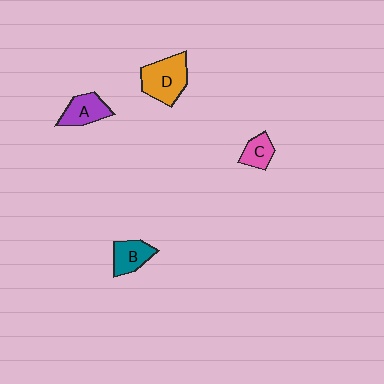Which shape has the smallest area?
Shape C (pink).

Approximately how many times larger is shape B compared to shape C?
Approximately 1.3 times.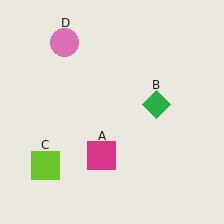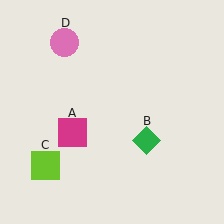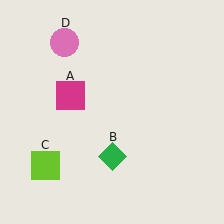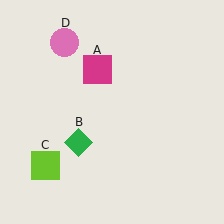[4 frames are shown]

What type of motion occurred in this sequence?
The magenta square (object A), green diamond (object B) rotated clockwise around the center of the scene.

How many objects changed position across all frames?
2 objects changed position: magenta square (object A), green diamond (object B).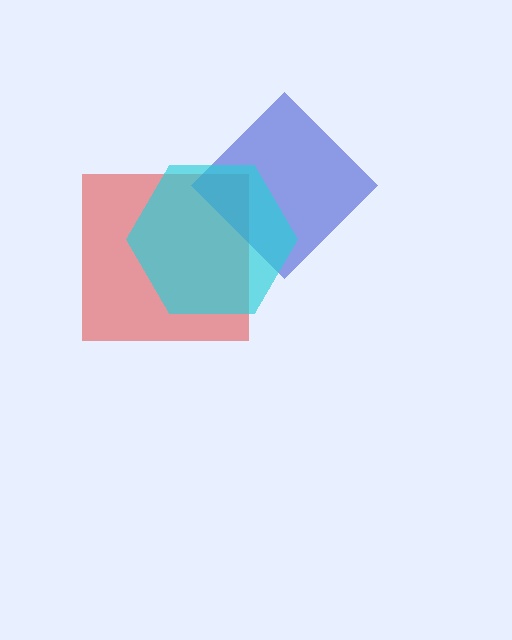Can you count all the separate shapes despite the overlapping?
Yes, there are 3 separate shapes.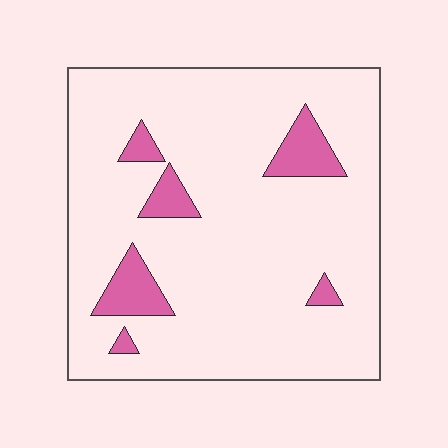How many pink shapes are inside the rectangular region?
6.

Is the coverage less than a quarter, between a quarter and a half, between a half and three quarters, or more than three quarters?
Less than a quarter.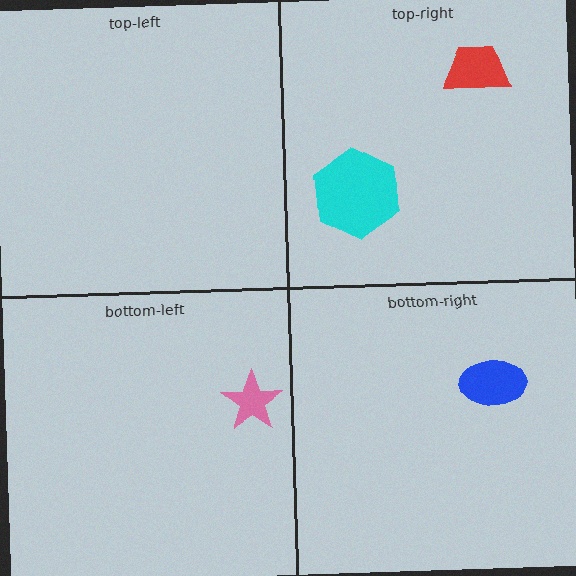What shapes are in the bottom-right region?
The blue ellipse.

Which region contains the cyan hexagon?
The top-right region.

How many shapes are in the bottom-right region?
1.